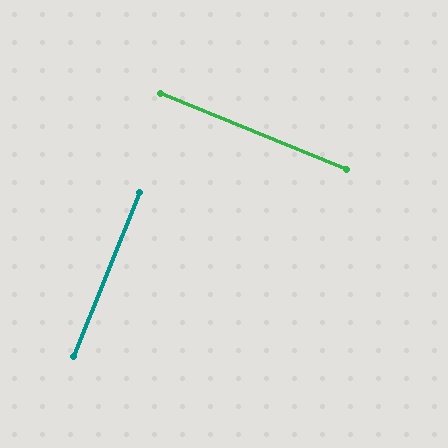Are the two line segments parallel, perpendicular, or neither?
Perpendicular — they meet at approximately 90°.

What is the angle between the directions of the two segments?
Approximately 90 degrees.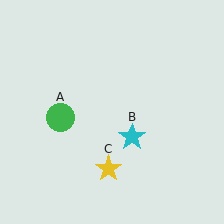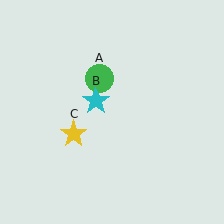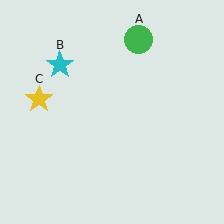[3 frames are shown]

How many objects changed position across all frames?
3 objects changed position: green circle (object A), cyan star (object B), yellow star (object C).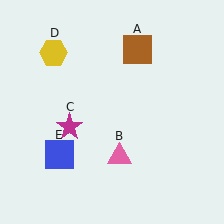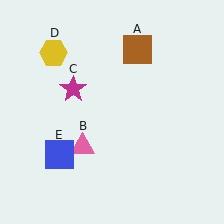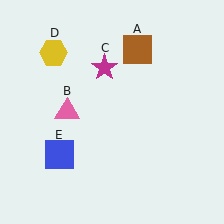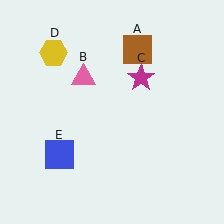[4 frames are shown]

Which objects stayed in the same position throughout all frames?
Brown square (object A) and yellow hexagon (object D) and blue square (object E) remained stationary.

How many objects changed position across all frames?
2 objects changed position: pink triangle (object B), magenta star (object C).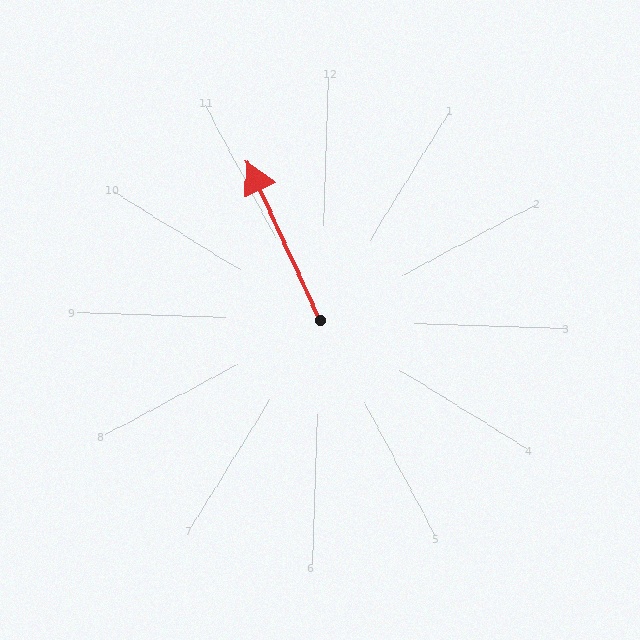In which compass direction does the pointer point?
Northwest.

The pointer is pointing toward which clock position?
Roughly 11 o'clock.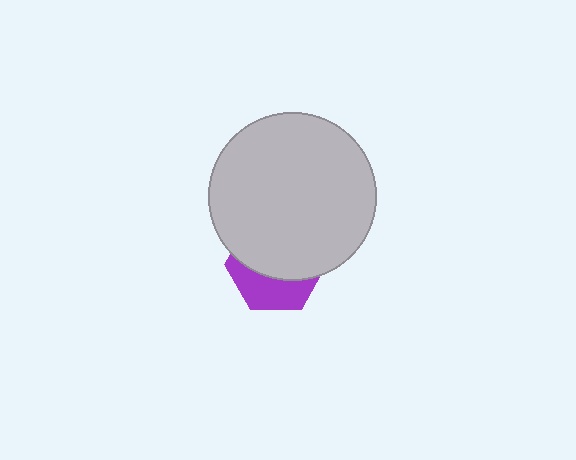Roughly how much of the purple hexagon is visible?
A small part of it is visible (roughly 37%).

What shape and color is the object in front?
The object in front is a light gray circle.